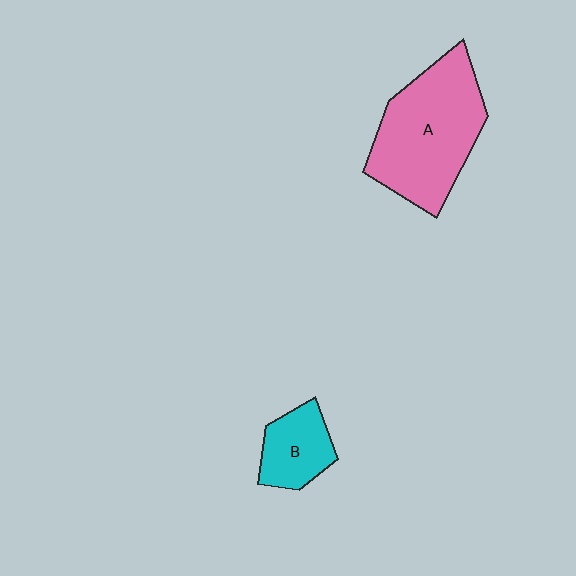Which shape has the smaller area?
Shape B (cyan).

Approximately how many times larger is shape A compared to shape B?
Approximately 2.5 times.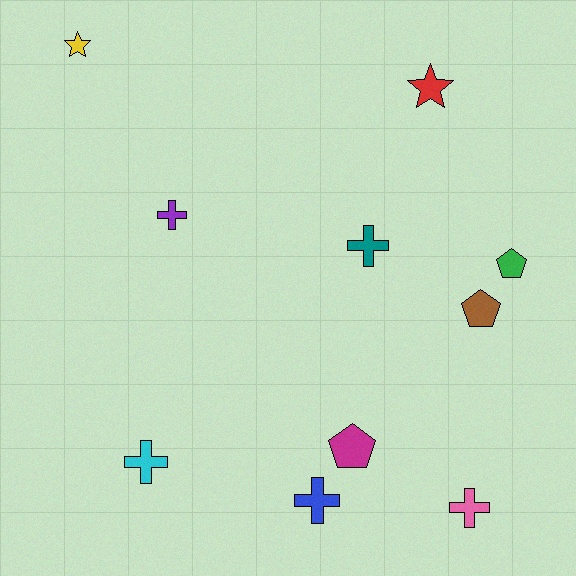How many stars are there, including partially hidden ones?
There are 2 stars.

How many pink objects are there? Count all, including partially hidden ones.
There is 1 pink object.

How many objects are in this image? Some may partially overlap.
There are 10 objects.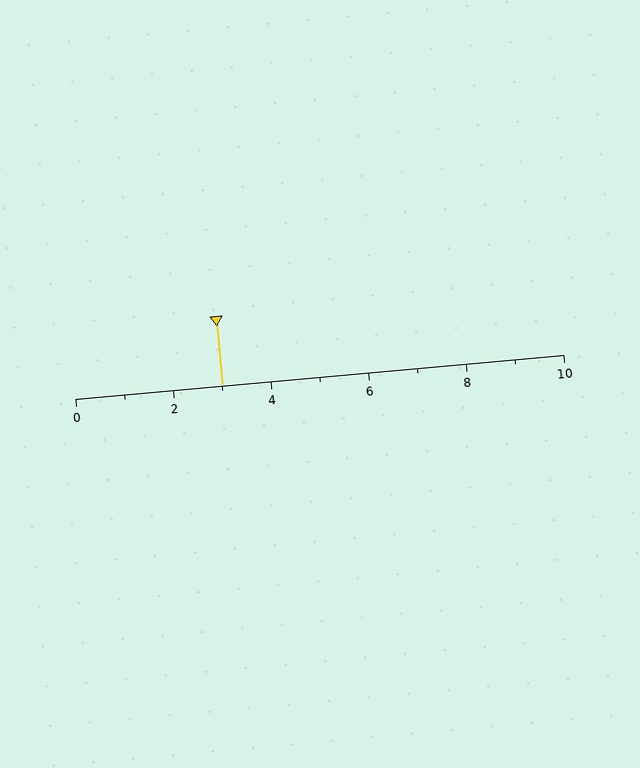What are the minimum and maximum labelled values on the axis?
The axis runs from 0 to 10.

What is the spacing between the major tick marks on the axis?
The major ticks are spaced 2 apart.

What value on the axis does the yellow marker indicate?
The marker indicates approximately 3.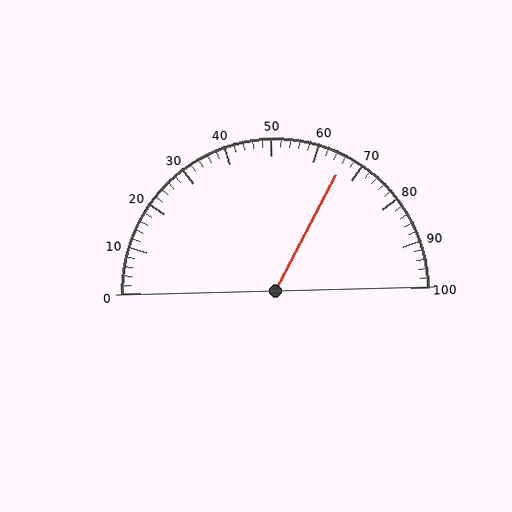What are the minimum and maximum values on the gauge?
The gauge ranges from 0 to 100.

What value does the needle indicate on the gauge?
The needle indicates approximately 66.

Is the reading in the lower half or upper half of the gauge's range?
The reading is in the upper half of the range (0 to 100).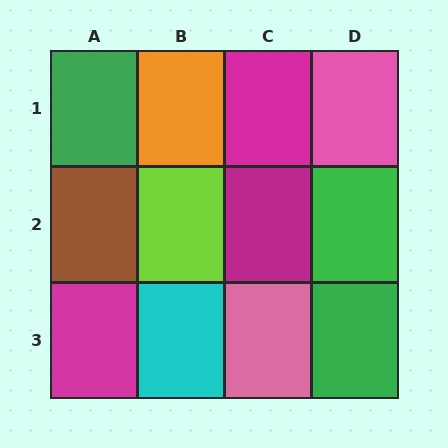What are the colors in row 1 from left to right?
Green, orange, magenta, pink.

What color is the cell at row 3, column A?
Magenta.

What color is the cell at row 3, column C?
Pink.